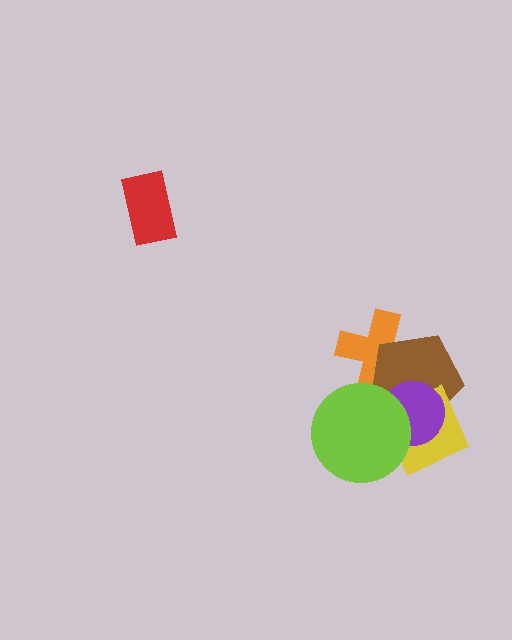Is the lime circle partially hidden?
No, no other shape covers it.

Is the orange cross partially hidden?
Yes, it is partially covered by another shape.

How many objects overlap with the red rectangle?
0 objects overlap with the red rectangle.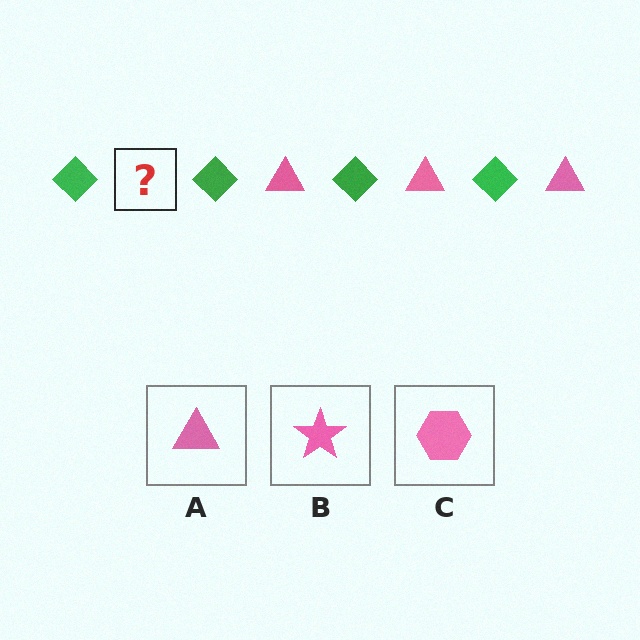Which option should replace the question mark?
Option A.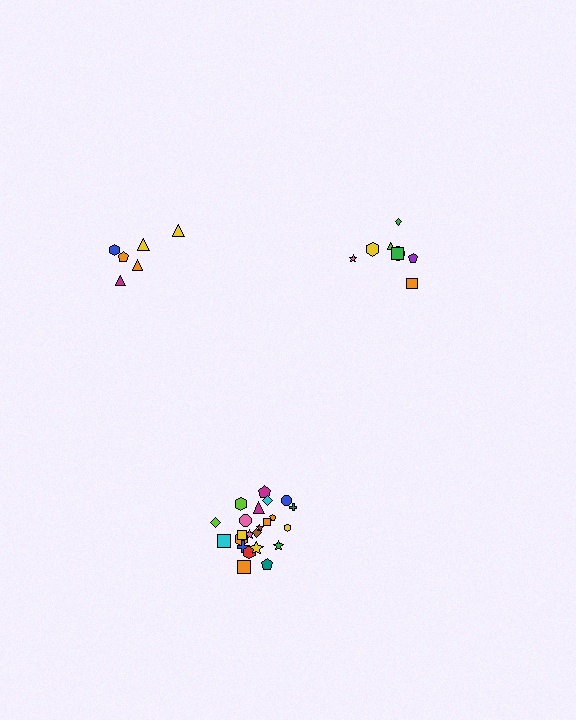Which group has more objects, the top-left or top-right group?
The top-right group.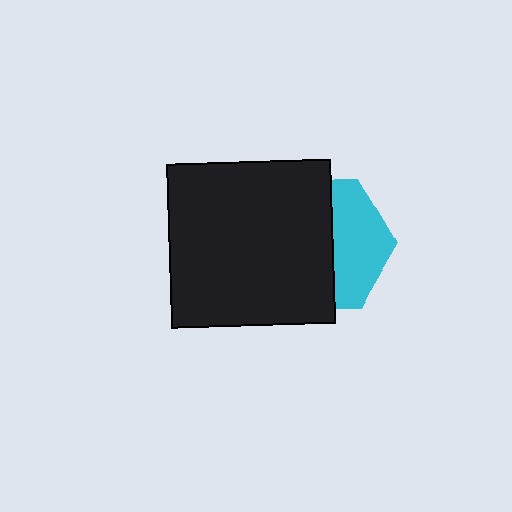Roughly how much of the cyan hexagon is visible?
A small part of it is visible (roughly 40%).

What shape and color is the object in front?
The object in front is a black square.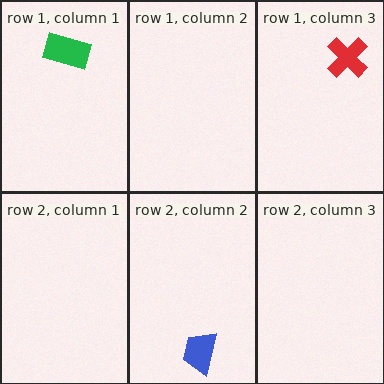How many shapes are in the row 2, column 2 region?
1.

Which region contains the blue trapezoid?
The row 2, column 2 region.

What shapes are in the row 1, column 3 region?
The red cross.